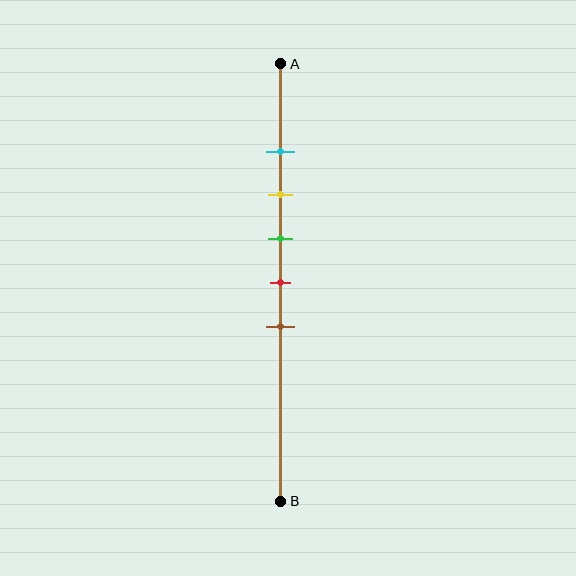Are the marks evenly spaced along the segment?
Yes, the marks are approximately evenly spaced.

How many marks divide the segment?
There are 5 marks dividing the segment.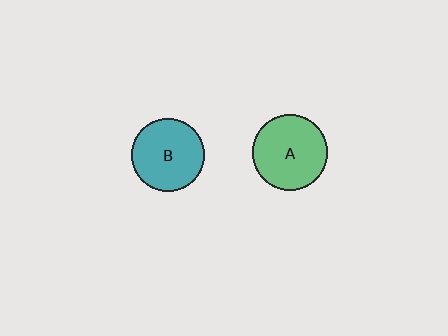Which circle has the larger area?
Circle A (green).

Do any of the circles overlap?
No, none of the circles overlap.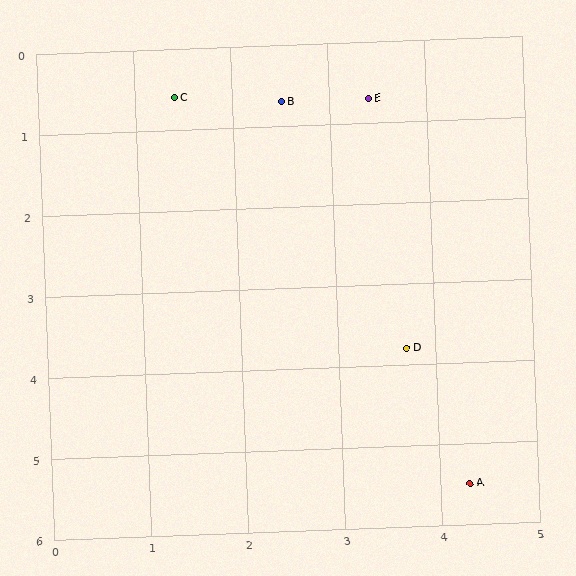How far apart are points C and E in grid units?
Points C and E are about 2.0 grid units apart.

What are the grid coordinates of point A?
Point A is at approximately (4.3, 5.5).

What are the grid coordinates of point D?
Point D is at approximately (3.7, 3.8).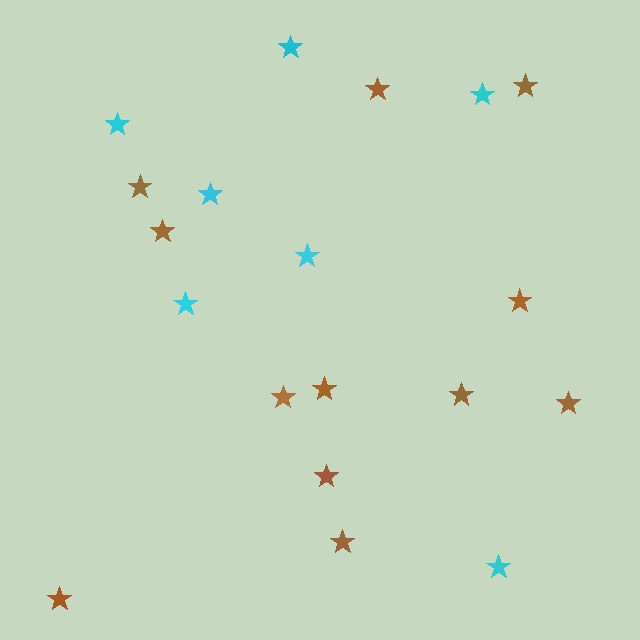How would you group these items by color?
There are 2 groups: one group of cyan stars (7) and one group of brown stars (12).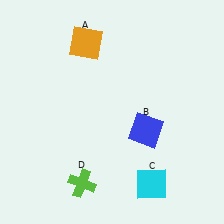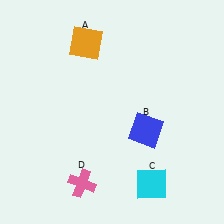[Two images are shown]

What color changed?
The cross (D) changed from lime in Image 1 to pink in Image 2.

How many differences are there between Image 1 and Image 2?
There is 1 difference between the two images.